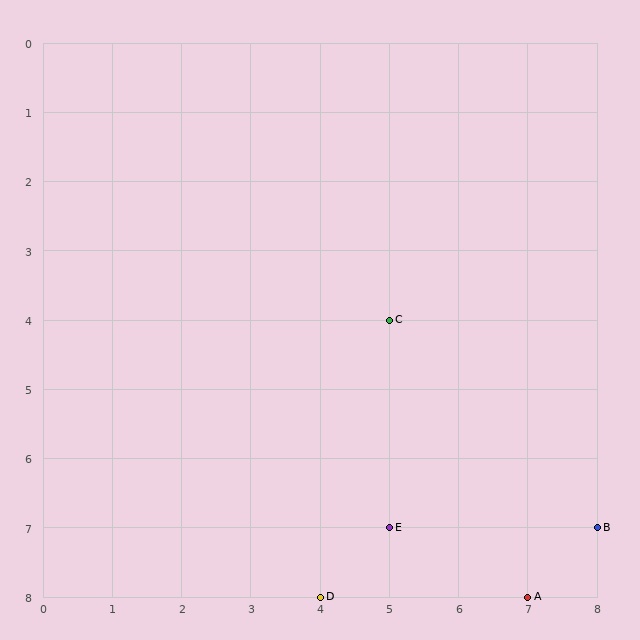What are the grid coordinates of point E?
Point E is at grid coordinates (5, 7).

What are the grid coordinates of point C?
Point C is at grid coordinates (5, 4).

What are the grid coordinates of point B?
Point B is at grid coordinates (8, 7).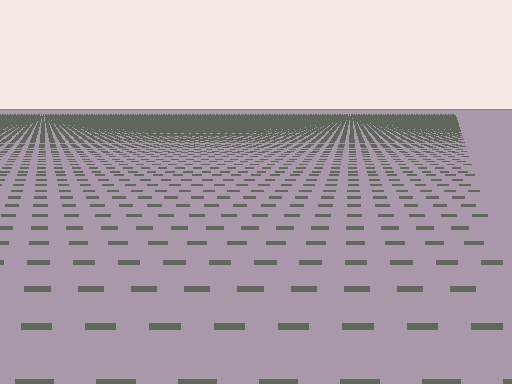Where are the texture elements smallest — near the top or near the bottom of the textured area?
Near the top.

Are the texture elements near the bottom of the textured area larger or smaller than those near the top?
Larger. Near the bottom, elements are closer to the viewer and appear at a bigger on-screen size.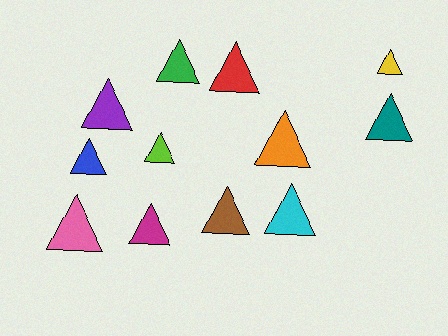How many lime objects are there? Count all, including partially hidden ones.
There is 1 lime object.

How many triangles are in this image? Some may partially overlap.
There are 12 triangles.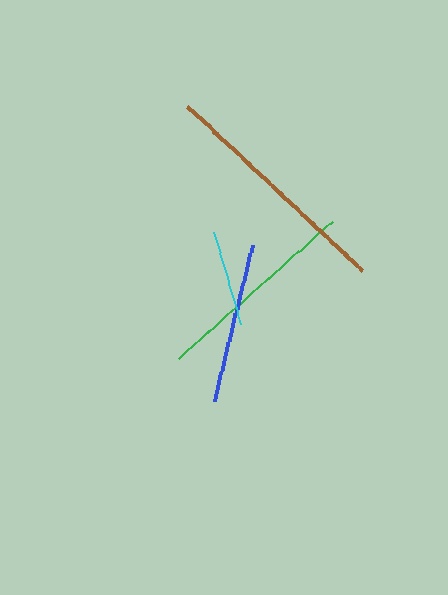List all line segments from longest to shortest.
From longest to shortest: brown, green, blue, cyan.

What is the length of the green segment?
The green segment is approximately 206 pixels long.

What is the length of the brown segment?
The brown segment is approximately 239 pixels long.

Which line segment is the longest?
The brown line is the longest at approximately 239 pixels.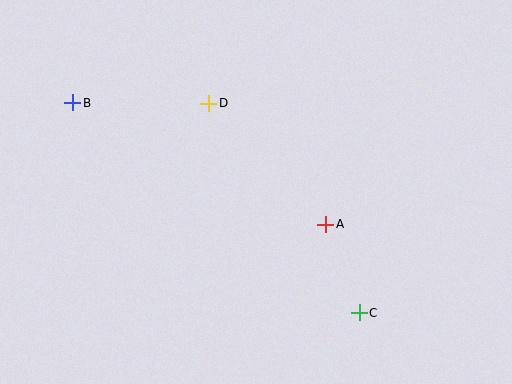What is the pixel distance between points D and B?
The distance between D and B is 136 pixels.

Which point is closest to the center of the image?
Point A at (326, 224) is closest to the center.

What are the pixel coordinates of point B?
Point B is at (73, 103).